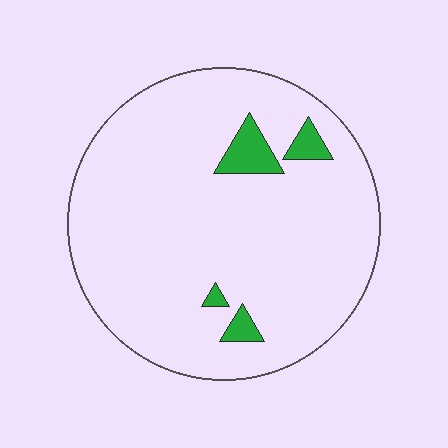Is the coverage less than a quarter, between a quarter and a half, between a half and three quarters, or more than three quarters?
Less than a quarter.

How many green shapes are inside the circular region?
4.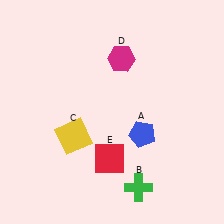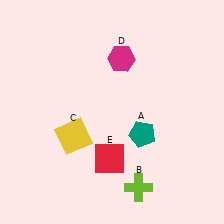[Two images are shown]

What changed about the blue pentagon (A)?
In Image 1, A is blue. In Image 2, it changed to teal.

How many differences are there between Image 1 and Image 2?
There are 2 differences between the two images.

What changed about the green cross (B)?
In Image 1, B is green. In Image 2, it changed to lime.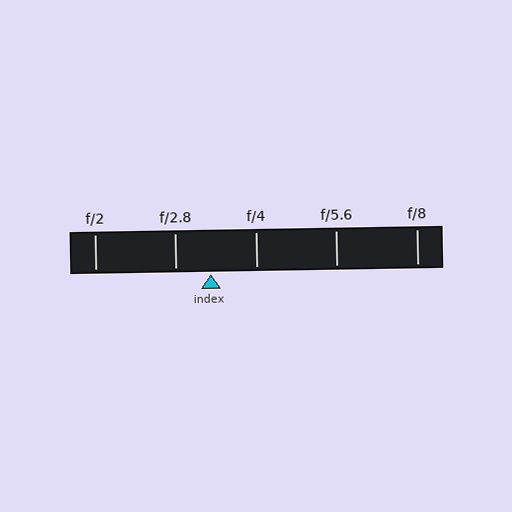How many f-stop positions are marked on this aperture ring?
There are 5 f-stop positions marked.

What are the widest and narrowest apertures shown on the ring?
The widest aperture shown is f/2 and the narrowest is f/8.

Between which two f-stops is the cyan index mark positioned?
The index mark is between f/2.8 and f/4.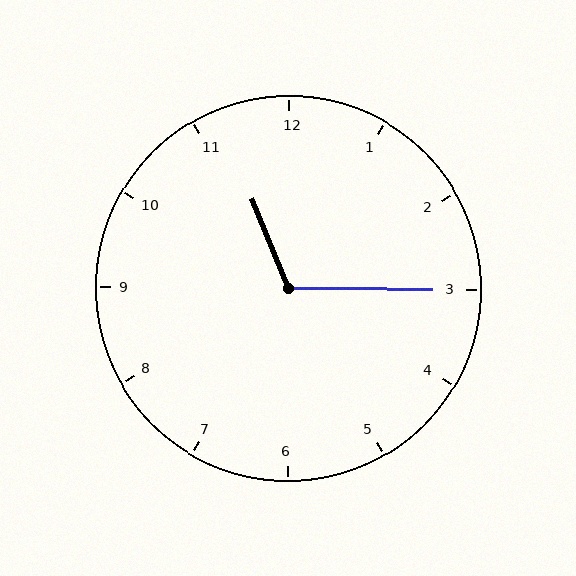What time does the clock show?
11:15.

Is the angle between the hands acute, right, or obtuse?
It is obtuse.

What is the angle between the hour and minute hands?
Approximately 112 degrees.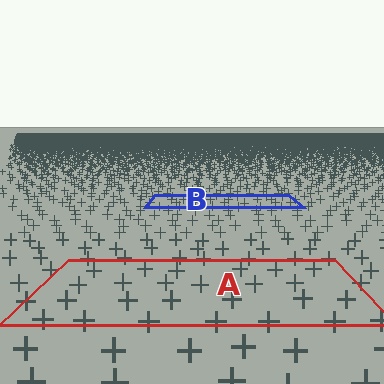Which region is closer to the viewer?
Region A is closer. The texture elements there are larger and more spread out.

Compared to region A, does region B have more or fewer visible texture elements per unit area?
Region B has more texture elements per unit area — they are packed more densely because it is farther away.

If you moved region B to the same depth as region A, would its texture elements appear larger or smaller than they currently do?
They would appear larger. At a closer depth, the same texture elements are projected at a bigger on-screen size.